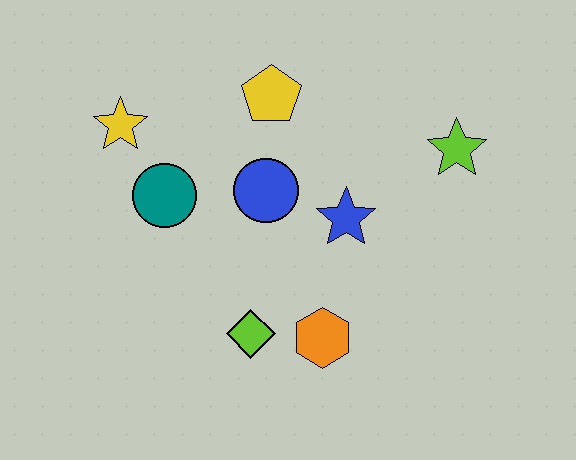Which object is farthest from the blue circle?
The lime star is farthest from the blue circle.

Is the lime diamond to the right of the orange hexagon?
No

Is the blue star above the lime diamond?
Yes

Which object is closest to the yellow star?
The teal circle is closest to the yellow star.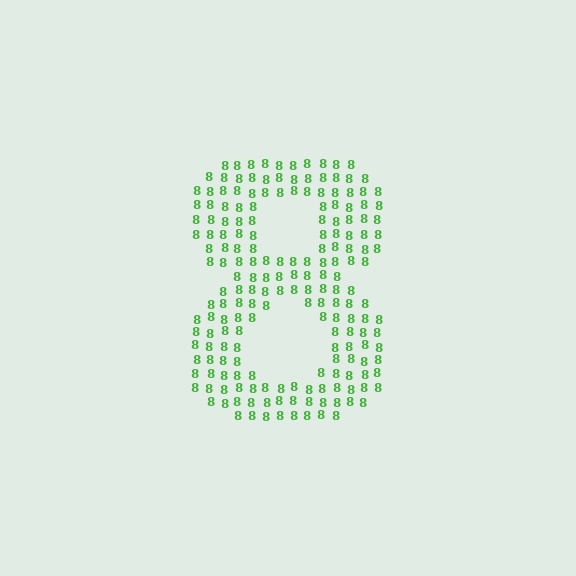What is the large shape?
The large shape is the digit 8.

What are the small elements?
The small elements are digit 8's.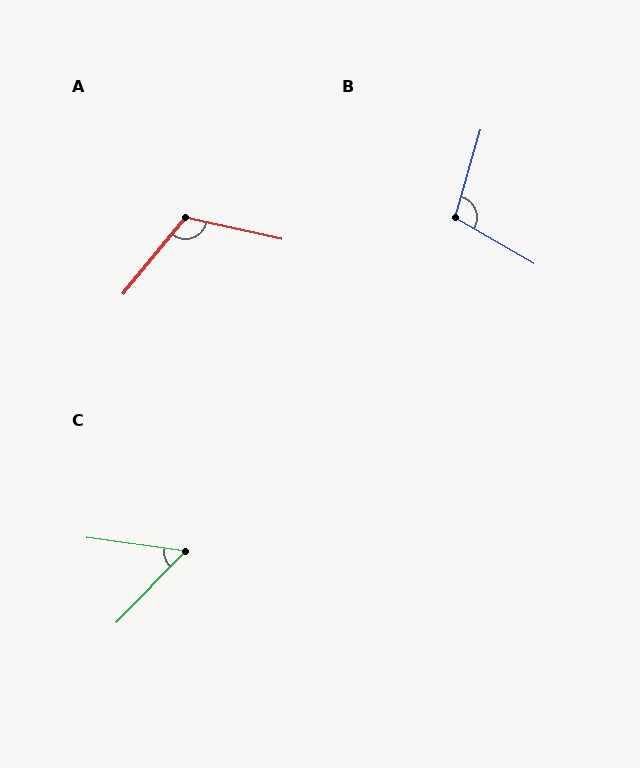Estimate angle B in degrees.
Approximately 103 degrees.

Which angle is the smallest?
C, at approximately 54 degrees.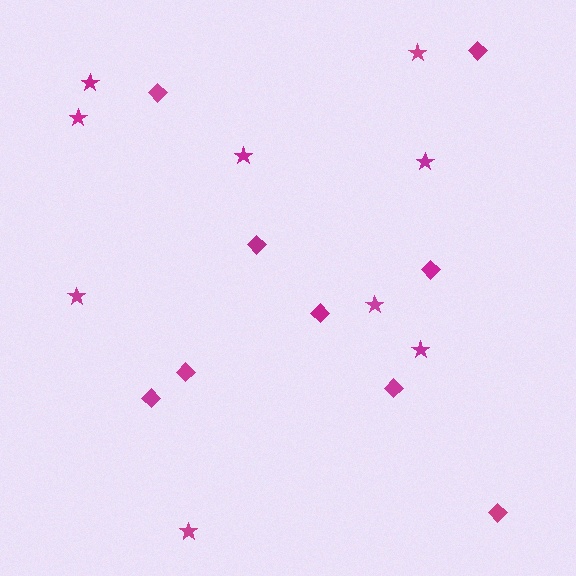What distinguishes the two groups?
There are 2 groups: one group of diamonds (9) and one group of stars (9).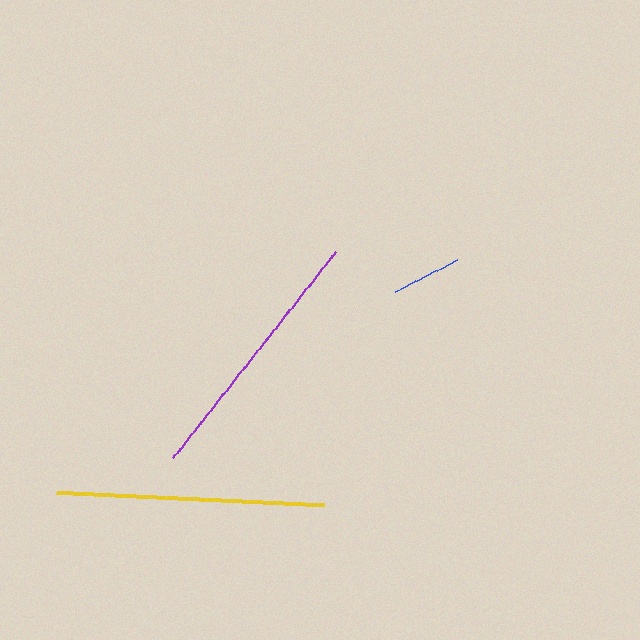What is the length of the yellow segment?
The yellow segment is approximately 268 pixels long.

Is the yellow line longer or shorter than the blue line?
The yellow line is longer than the blue line.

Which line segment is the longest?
The yellow line is the longest at approximately 268 pixels.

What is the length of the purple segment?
The purple segment is approximately 264 pixels long.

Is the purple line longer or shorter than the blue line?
The purple line is longer than the blue line.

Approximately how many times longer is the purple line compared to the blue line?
The purple line is approximately 3.8 times the length of the blue line.